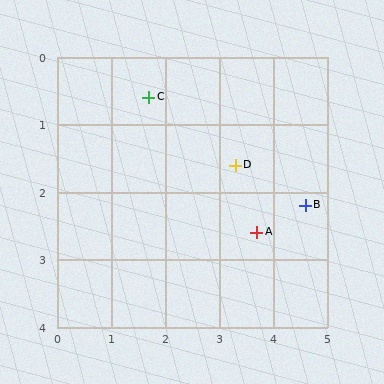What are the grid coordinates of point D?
Point D is at approximately (3.3, 1.6).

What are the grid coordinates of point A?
Point A is at approximately (3.7, 2.6).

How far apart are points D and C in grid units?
Points D and C are about 1.9 grid units apart.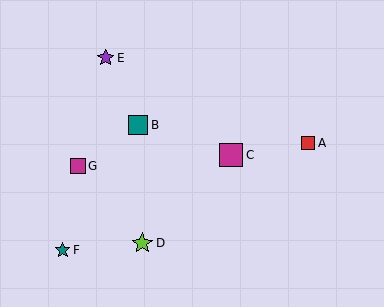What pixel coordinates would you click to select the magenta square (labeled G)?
Click at (78, 166) to select the magenta square G.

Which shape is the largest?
The magenta square (labeled C) is the largest.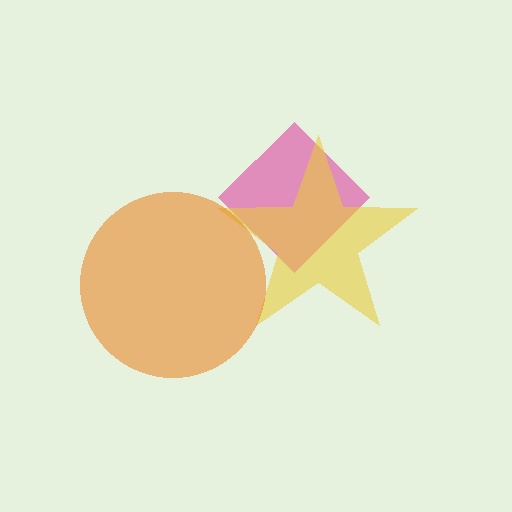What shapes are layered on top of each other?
The layered shapes are: a pink diamond, a yellow star, an orange circle.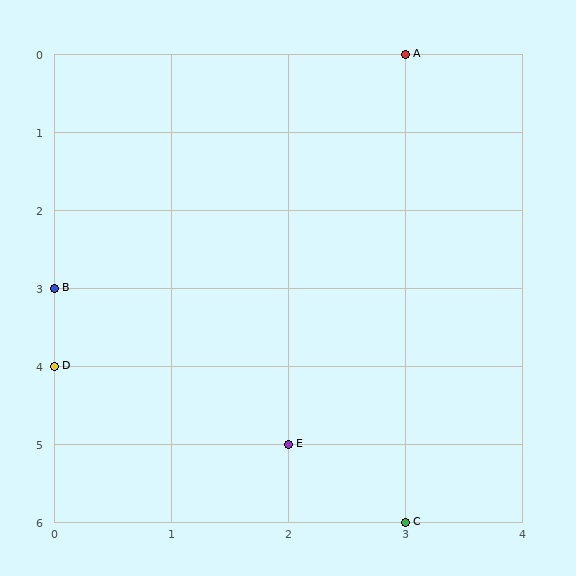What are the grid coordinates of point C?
Point C is at grid coordinates (3, 6).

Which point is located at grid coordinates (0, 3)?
Point B is at (0, 3).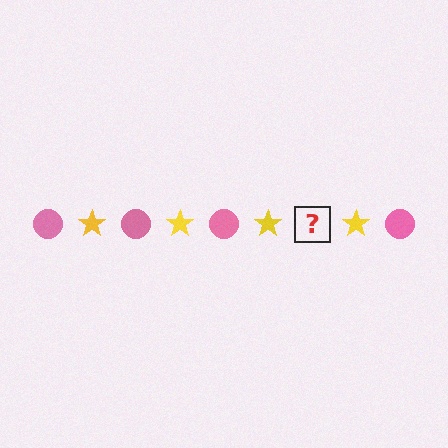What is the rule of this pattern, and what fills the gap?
The rule is that the pattern alternates between pink circle and yellow star. The gap should be filled with a pink circle.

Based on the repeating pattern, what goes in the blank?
The blank should be a pink circle.